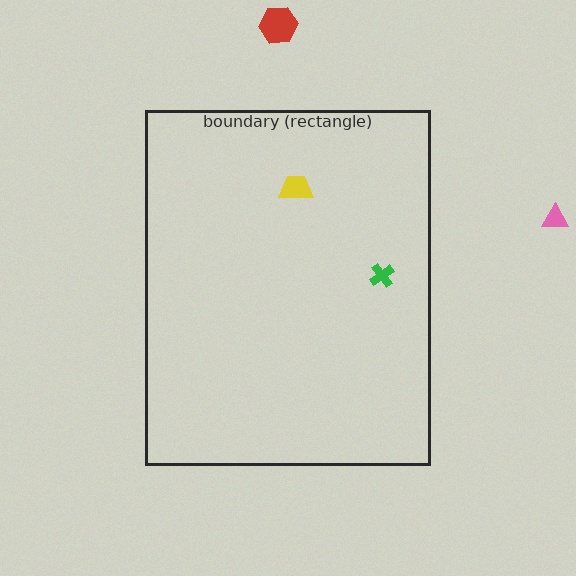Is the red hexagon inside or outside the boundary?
Outside.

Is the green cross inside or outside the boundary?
Inside.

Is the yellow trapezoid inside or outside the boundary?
Inside.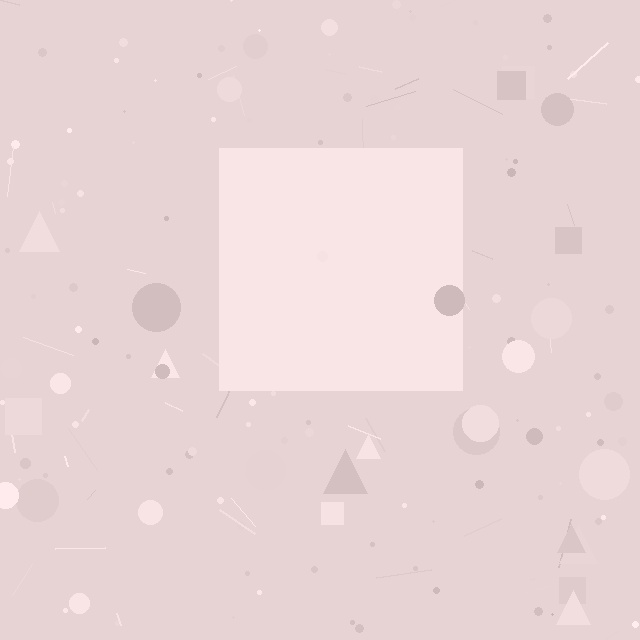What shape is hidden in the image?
A square is hidden in the image.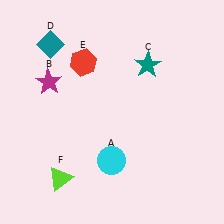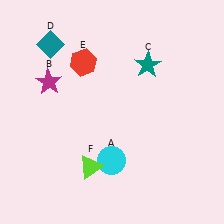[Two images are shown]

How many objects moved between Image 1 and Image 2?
1 object moved between the two images.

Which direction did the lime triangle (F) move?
The lime triangle (F) moved right.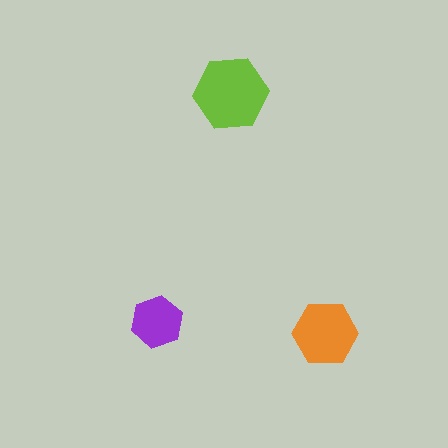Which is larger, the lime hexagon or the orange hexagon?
The lime one.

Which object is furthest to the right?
The orange hexagon is rightmost.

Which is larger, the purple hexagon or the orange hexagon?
The orange one.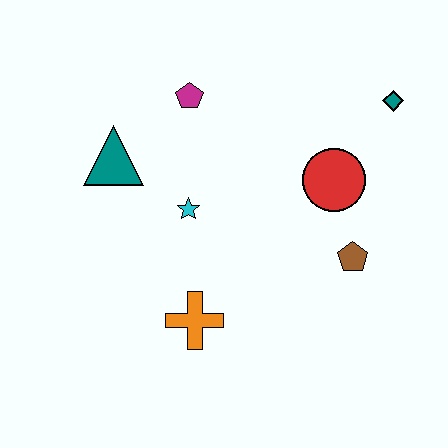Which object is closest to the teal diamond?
The red circle is closest to the teal diamond.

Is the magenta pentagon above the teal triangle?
Yes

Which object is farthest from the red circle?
The teal triangle is farthest from the red circle.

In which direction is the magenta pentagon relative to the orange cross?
The magenta pentagon is above the orange cross.